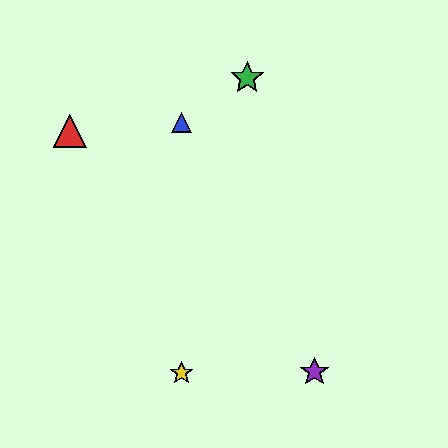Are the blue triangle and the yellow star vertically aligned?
Yes, both are at x≈181.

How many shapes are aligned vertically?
2 shapes (the blue triangle, the yellow star) are aligned vertically.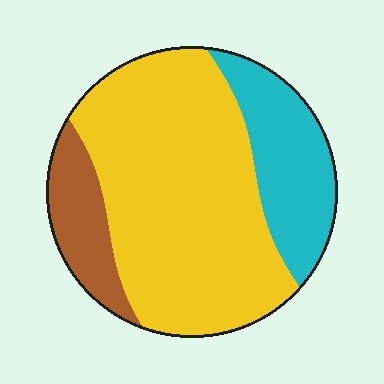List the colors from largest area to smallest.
From largest to smallest: yellow, cyan, brown.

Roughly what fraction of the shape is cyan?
Cyan takes up about one fifth (1/5) of the shape.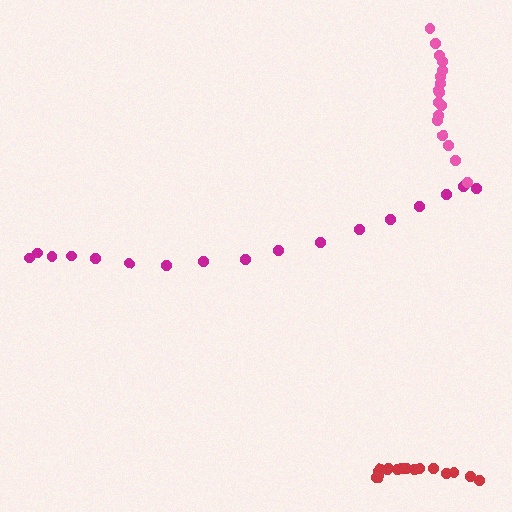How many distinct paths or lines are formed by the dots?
There are 3 distinct paths.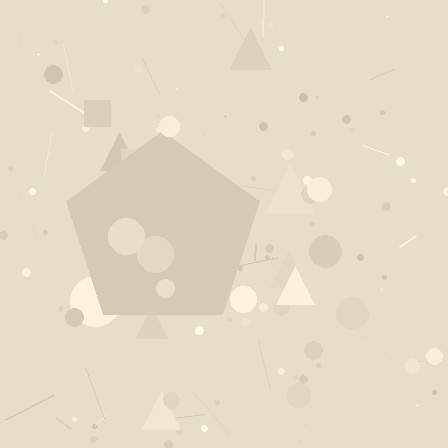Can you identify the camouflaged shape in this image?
The camouflaged shape is a pentagon.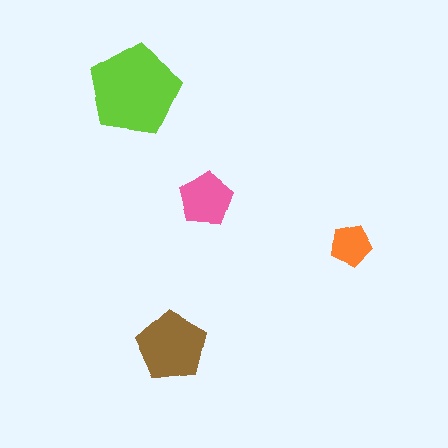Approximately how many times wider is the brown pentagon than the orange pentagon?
About 1.5 times wider.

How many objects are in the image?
There are 4 objects in the image.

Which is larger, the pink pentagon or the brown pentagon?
The brown one.